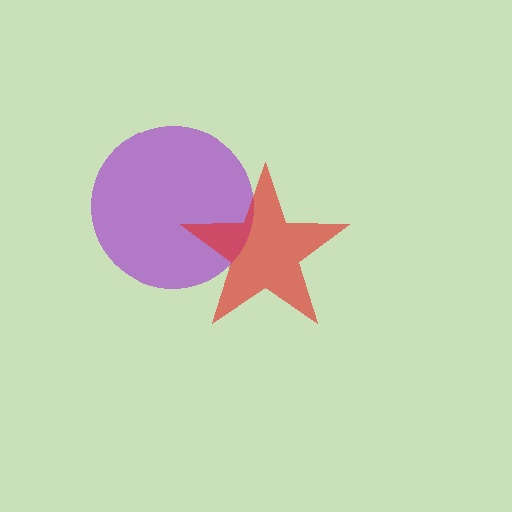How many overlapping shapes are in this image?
There are 2 overlapping shapes in the image.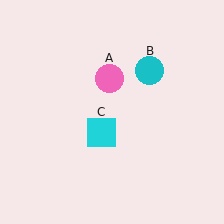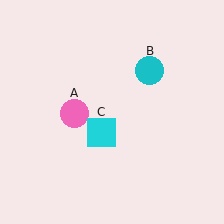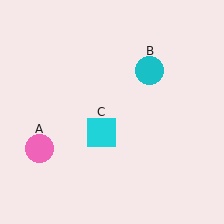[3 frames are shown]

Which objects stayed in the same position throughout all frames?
Cyan circle (object B) and cyan square (object C) remained stationary.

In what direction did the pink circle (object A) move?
The pink circle (object A) moved down and to the left.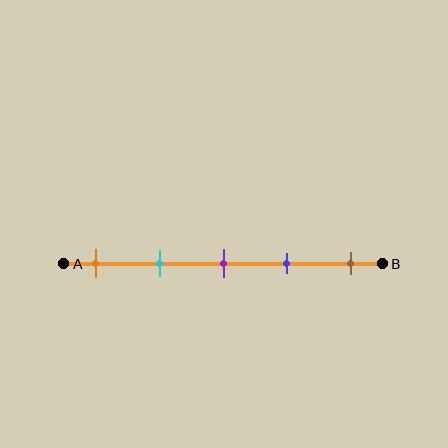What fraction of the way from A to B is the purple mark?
The purple mark is approximately 50% (0.5) of the way from A to B.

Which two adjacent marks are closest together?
The purple and blue marks are the closest adjacent pair.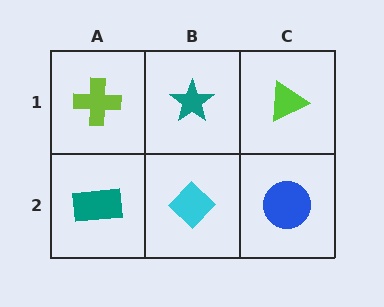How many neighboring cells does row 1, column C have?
2.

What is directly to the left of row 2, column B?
A teal rectangle.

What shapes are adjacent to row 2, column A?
A lime cross (row 1, column A), a cyan diamond (row 2, column B).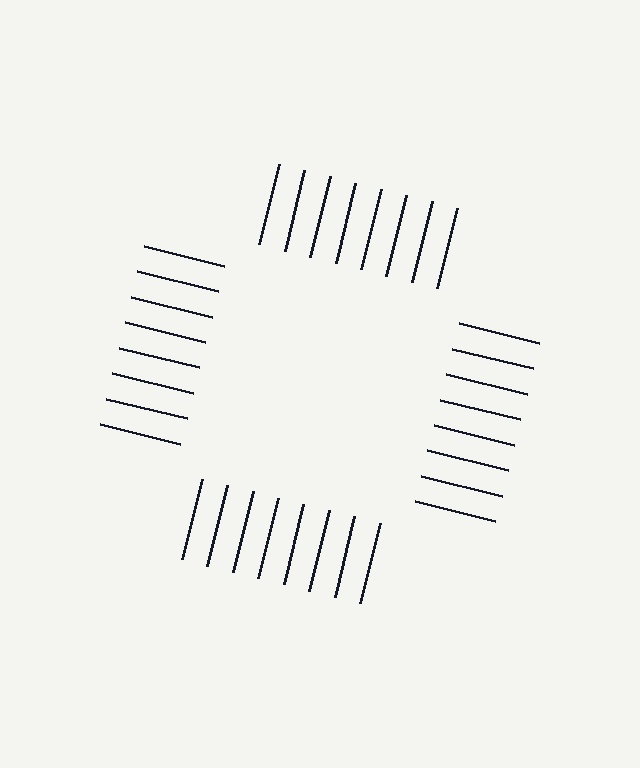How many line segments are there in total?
32 — 8 along each of the 4 edges.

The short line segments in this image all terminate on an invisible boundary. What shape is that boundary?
An illusory square — the line segments terminate on its edges but no continuous stroke is drawn.